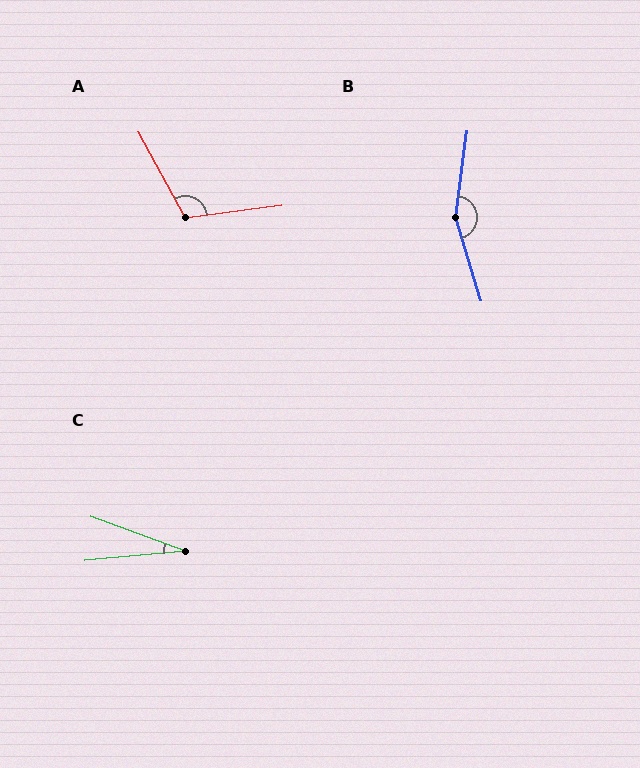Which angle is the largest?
B, at approximately 155 degrees.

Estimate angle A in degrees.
Approximately 111 degrees.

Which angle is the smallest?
C, at approximately 26 degrees.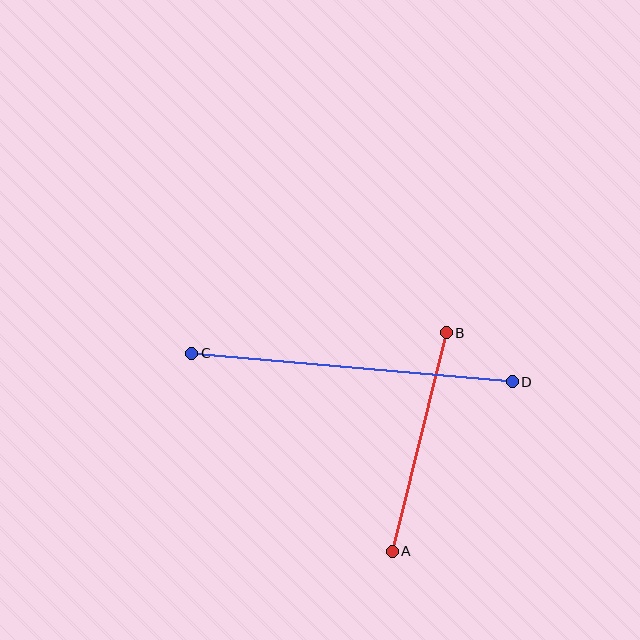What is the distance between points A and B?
The distance is approximately 225 pixels.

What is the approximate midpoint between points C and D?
The midpoint is at approximately (352, 368) pixels.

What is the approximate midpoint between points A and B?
The midpoint is at approximately (419, 442) pixels.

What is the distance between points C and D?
The distance is approximately 322 pixels.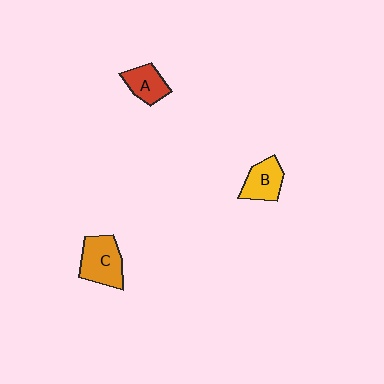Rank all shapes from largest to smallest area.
From largest to smallest: C (orange), B (yellow), A (red).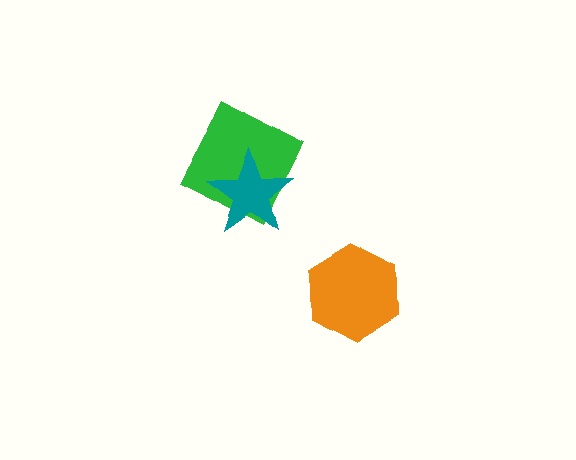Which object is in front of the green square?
The teal star is in front of the green square.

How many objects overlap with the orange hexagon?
0 objects overlap with the orange hexagon.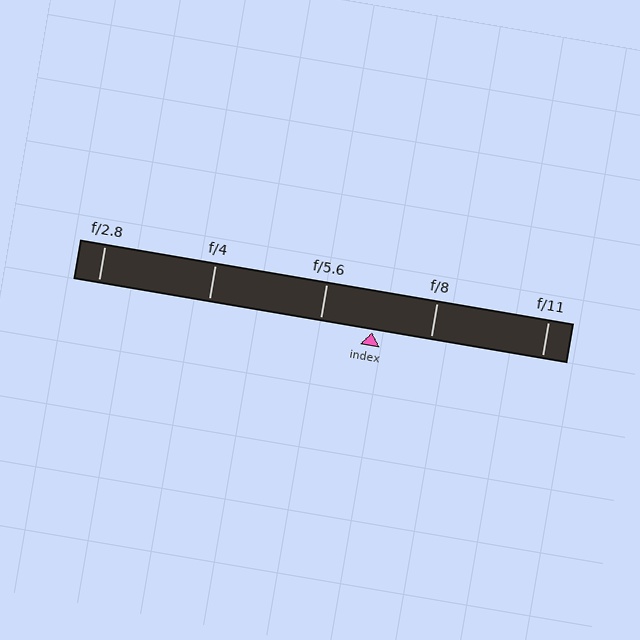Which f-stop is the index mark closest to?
The index mark is closest to f/5.6.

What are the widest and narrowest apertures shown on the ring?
The widest aperture shown is f/2.8 and the narrowest is f/11.